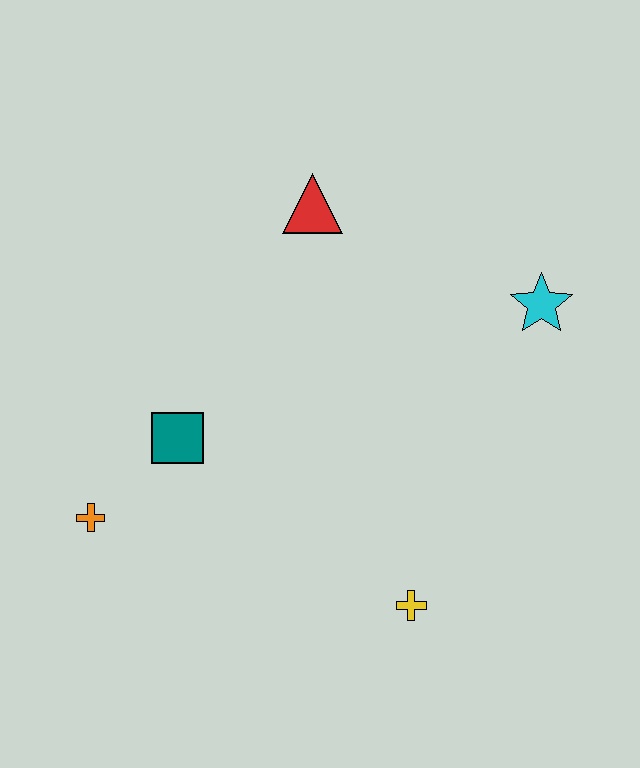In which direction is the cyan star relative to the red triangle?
The cyan star is to the right of the red triangle.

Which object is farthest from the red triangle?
The yellow cross is farthest from the red triangle.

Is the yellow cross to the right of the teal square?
Yes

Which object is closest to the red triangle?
The cyan star is closest to the red triangle.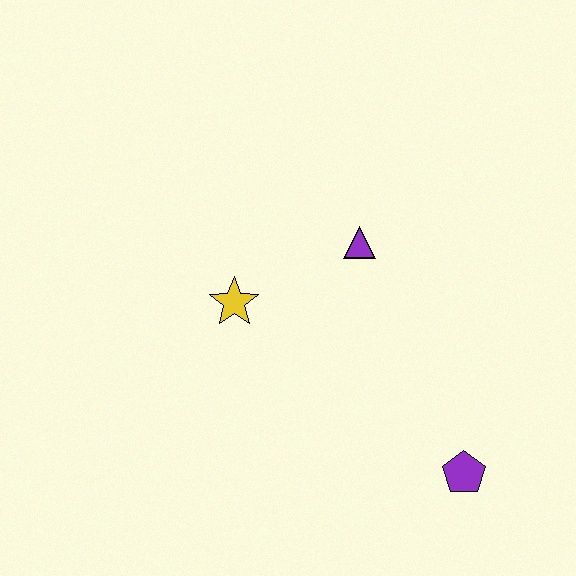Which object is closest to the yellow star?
The purple triangle is closest to the yellow star.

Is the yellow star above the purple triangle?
No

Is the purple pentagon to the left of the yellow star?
No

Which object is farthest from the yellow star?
The purple pentagon is farthest from the yellow star.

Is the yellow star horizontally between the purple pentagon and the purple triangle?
No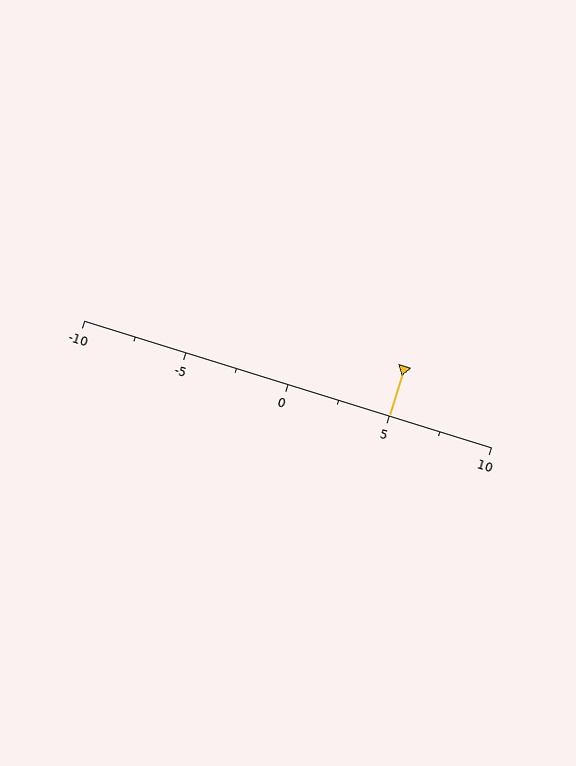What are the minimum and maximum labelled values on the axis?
The axis runs from -10 to 10.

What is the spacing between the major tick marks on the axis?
The major ticks are spaced 5 apart.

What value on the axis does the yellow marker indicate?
The marker indicates approximately 5.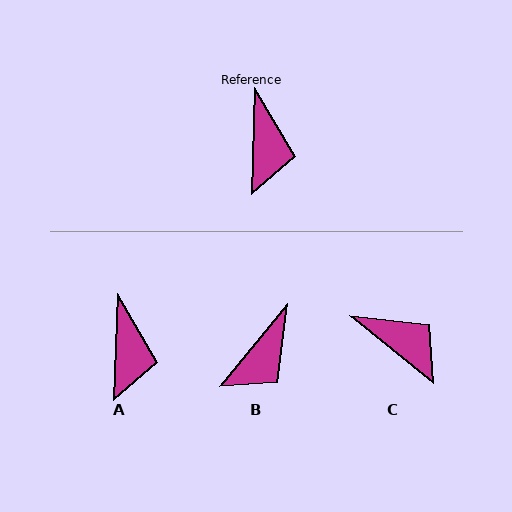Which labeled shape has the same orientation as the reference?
A.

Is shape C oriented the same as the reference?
No, it is off by about 53 degrees.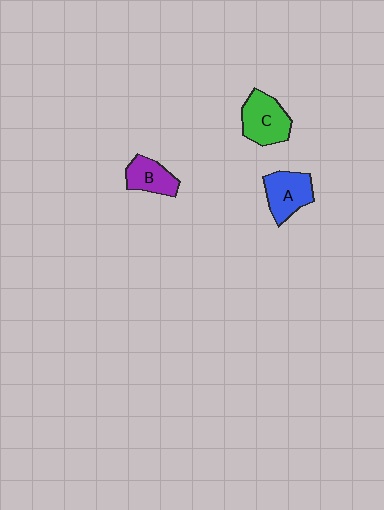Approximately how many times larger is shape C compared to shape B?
Approximately 1.4 times.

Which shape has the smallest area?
Shape B (purple).